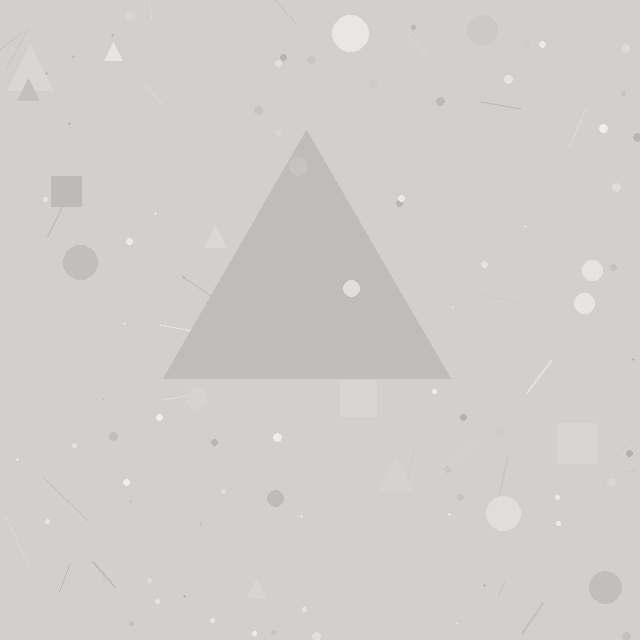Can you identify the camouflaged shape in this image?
The camouflaged shape is a triangle.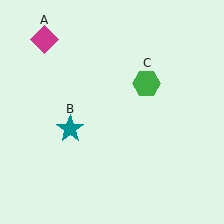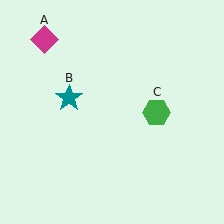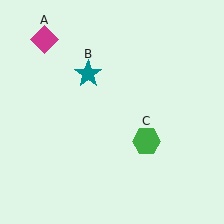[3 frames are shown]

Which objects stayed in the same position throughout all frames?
Magenta diamond (object A) remained stationary.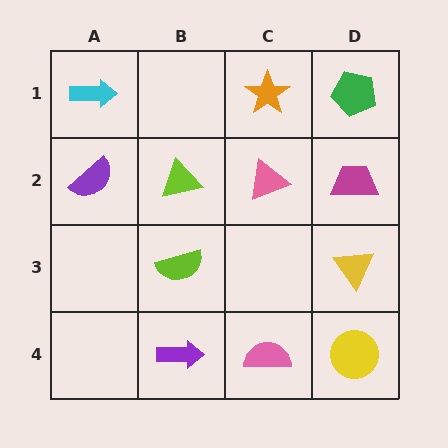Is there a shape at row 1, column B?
No, that cell is empty.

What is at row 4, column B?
A purple arrow.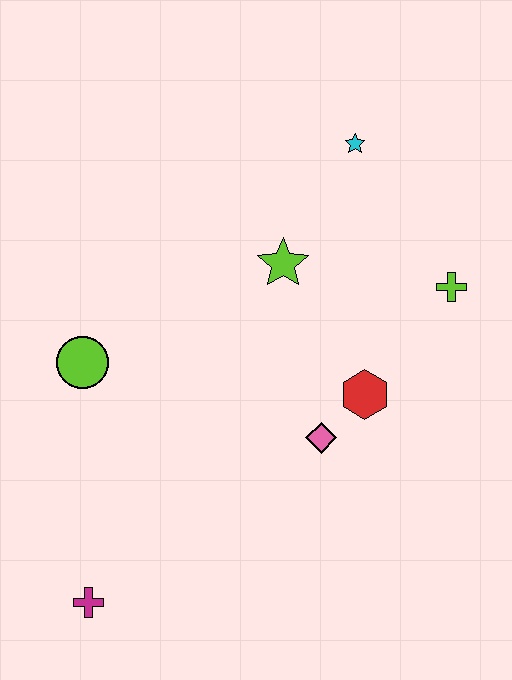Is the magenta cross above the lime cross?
No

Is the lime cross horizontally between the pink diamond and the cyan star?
No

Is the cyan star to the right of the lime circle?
Yes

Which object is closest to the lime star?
The cyan star is closest to the lime star.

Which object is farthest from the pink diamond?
The cyan star is farthest from the pink diamond.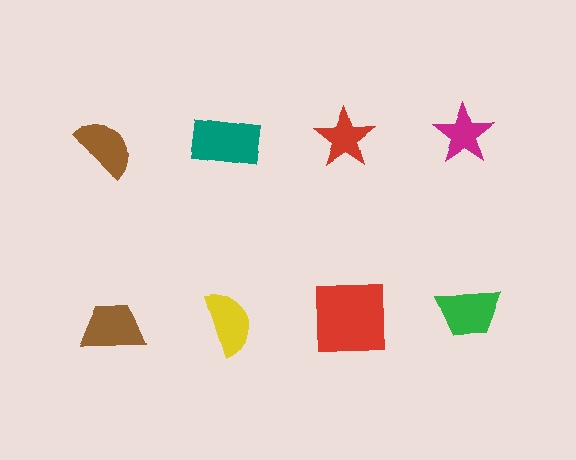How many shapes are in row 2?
4 shapes.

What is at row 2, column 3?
A red square.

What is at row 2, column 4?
A green trapezoid.